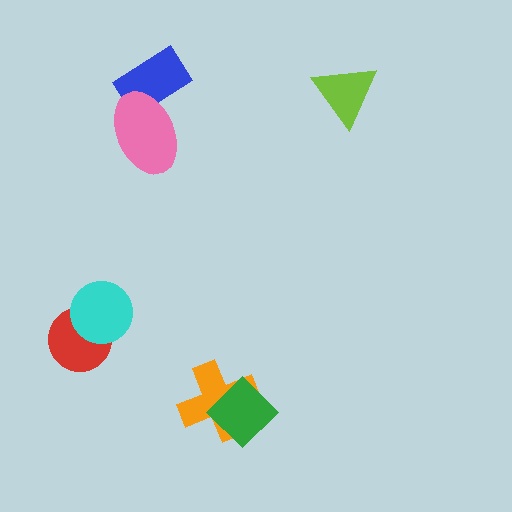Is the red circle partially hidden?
Yes, it is partially covered by another shape.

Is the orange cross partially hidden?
Yes, it is partially covered by another shape.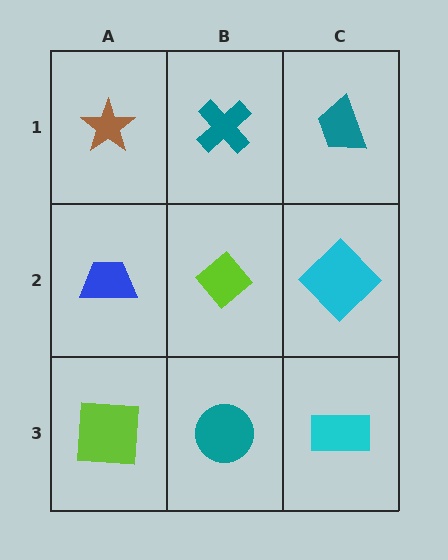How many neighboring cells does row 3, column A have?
2.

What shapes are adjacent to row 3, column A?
A blue trapezoid (row 2, column A), a teal circle (row 3, column B).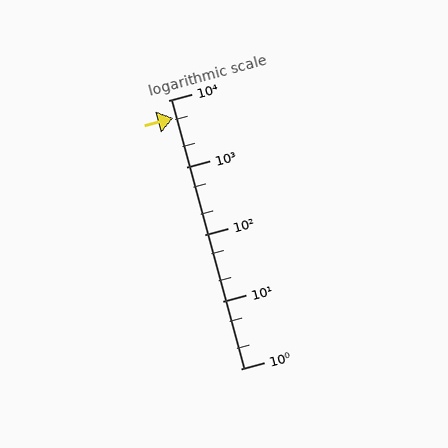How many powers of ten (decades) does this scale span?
The scale spans 4 decades, from 1 to 10000.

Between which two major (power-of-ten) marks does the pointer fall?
The pointer is between 1000 and 10000.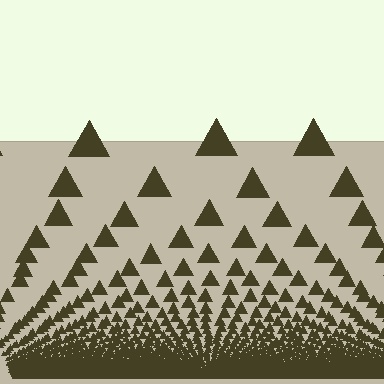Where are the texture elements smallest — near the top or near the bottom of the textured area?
Near the bottom.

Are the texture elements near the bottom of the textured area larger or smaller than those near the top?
Smaller. The gradient is inverted — elements near the bottom are smaller and denser.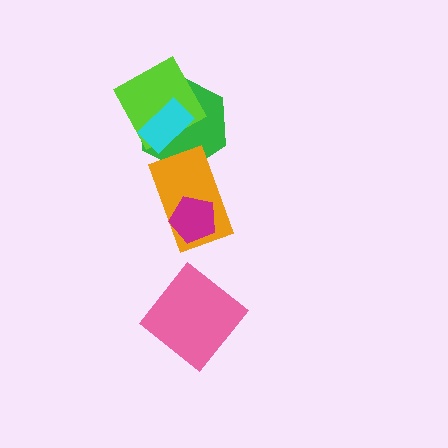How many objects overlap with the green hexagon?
3 objects overlap with the green hexagon.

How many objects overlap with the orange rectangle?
2 objects overlap with the orange rectangle.